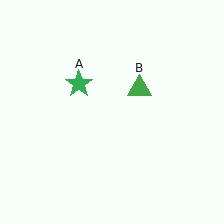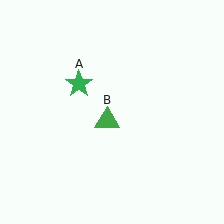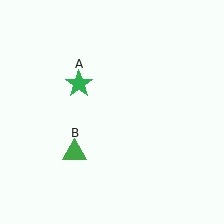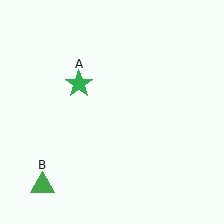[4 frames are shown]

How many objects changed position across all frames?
1 object changed position: green triangle (object B).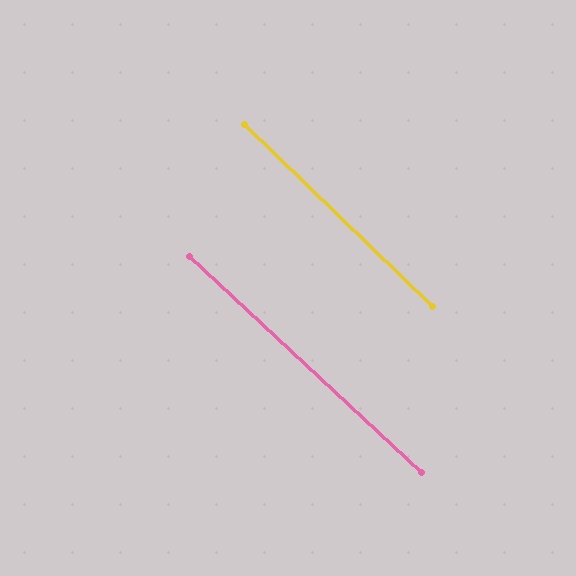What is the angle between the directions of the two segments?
Approximately 1 degree.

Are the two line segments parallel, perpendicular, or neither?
Parallel — their directions differ by only 0.9°.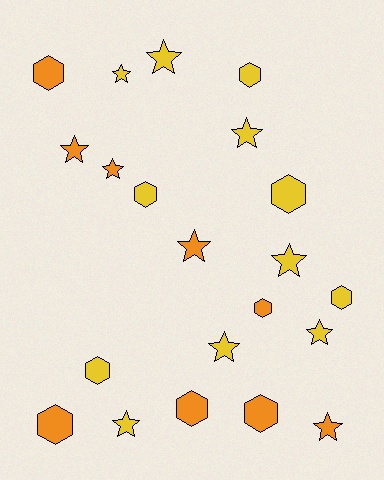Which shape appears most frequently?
Star, with 11 objects.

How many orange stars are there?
There are 4 orange stars.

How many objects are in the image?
There are 21 objects.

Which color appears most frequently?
Yellow, with 12 objects.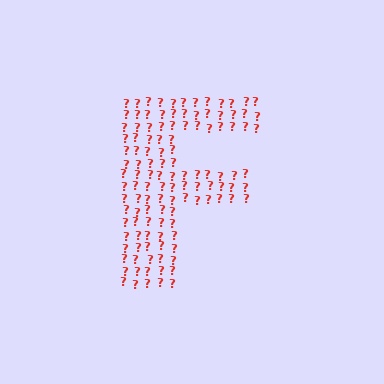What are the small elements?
The small elements are question marks.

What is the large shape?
The large shape is the letter F.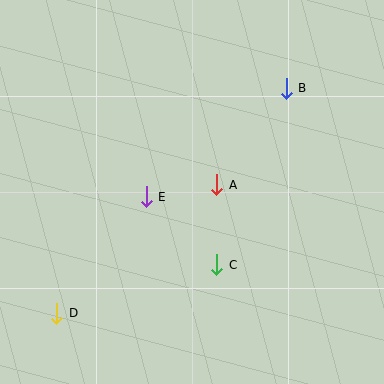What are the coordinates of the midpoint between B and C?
The midpoint between B and C is at (252, 177).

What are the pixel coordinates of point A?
Point A is at (217, 185).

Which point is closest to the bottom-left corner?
Point D is closest to the bottom-left corner.